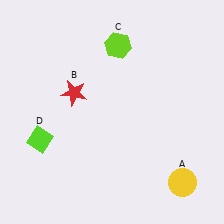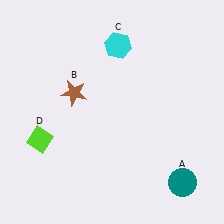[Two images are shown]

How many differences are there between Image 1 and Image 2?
There are 3 differences between the two images.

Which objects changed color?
A changed from yellow to teal. B changed from red to brown. C changed from lime to cyan.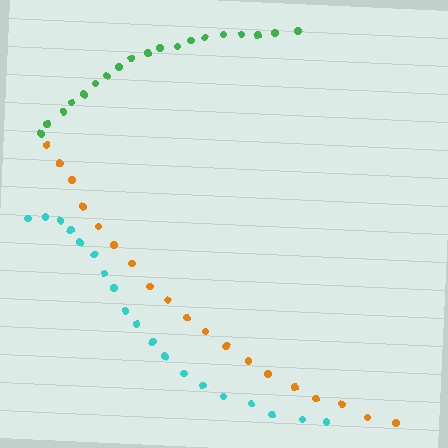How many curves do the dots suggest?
There are 3 distinct paths.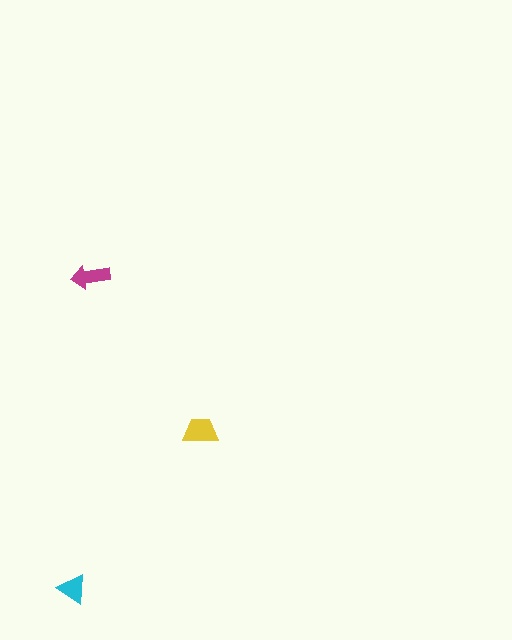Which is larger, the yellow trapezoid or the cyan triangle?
The yellow trapezoid.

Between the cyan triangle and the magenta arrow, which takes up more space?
The magenta arrow.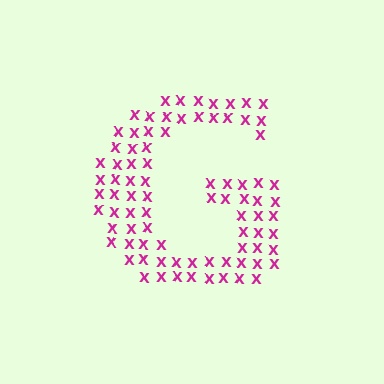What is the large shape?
The large shape is the letter G.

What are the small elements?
The small elements are letter X's.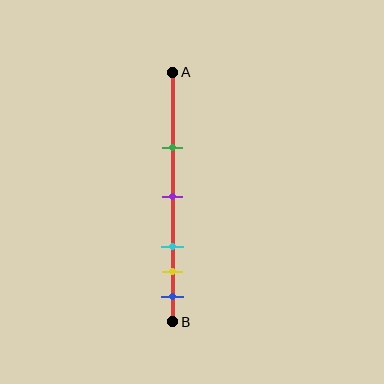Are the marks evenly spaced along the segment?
No, the marks are not evenly spaced.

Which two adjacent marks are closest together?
The yellow and blue marks are the closest adjacent pair.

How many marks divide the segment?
There are 5 marks dividing the segment.